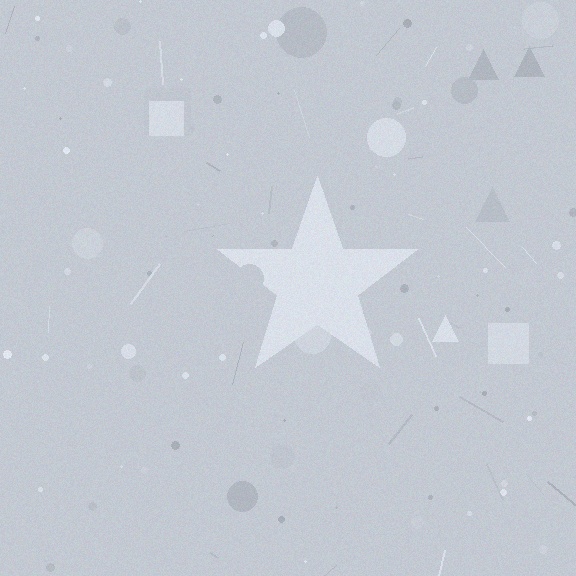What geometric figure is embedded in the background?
A star is embedded in the background.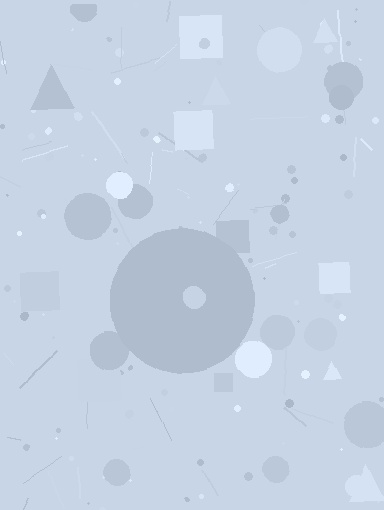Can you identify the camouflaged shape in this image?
The camouflaged shape is a circle.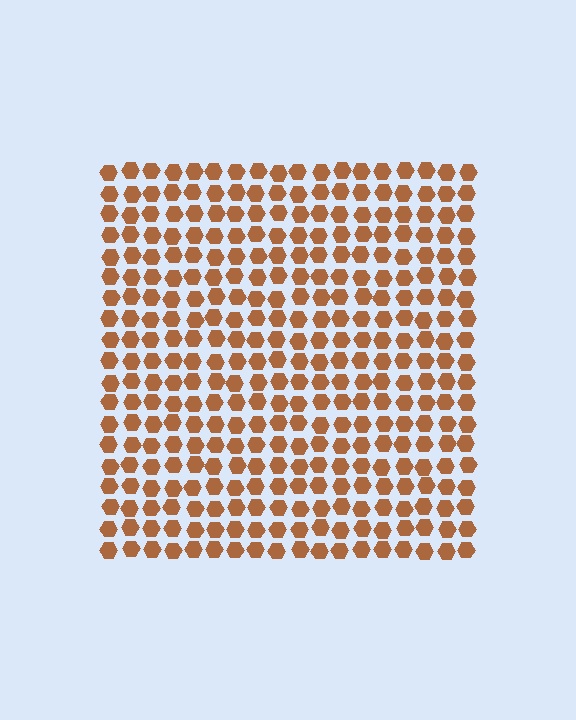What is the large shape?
The large shape is a square.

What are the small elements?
The small elements are hexagons.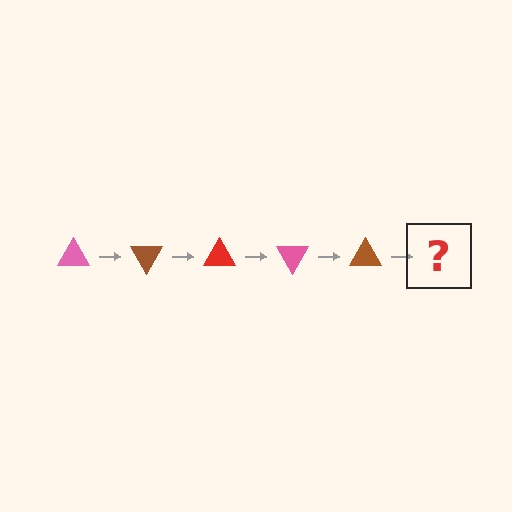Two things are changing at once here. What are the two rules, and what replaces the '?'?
The two rules are that it rotates 60 degrees each step and the color cycles through pink, brown, and red. The '?' should be a red triangle, rotated 300 degrees from the start.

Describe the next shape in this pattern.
It should be a red triangle, rotated 300 degrees from the start.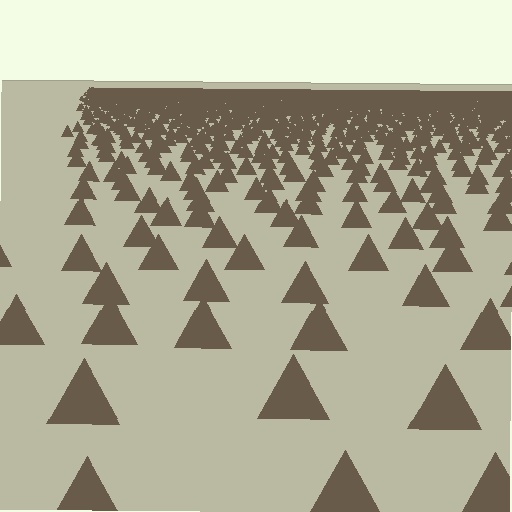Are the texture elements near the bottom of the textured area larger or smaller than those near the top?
Larger. Near the bottom, elements are closer to the viewer and appear at a bigger on-screen size.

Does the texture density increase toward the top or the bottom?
Density increases toward the top.